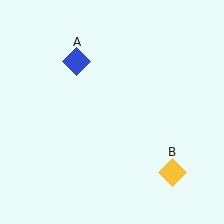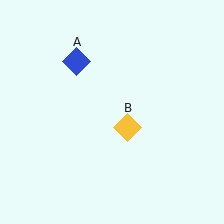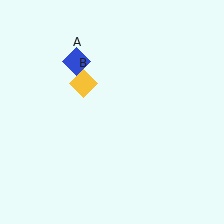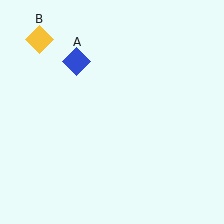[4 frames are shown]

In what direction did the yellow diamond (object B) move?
The yellow diamond (object B) moved up and to the left.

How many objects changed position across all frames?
1 object changed position: yellow diamond (object B).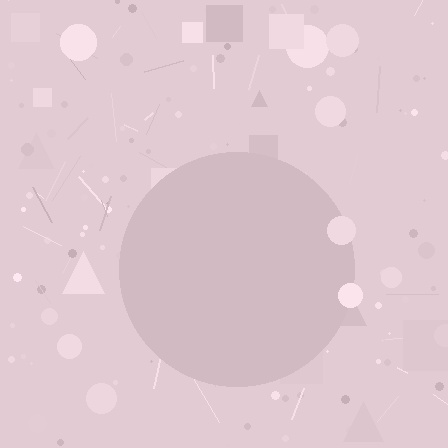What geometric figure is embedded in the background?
A circle is embedded in the background.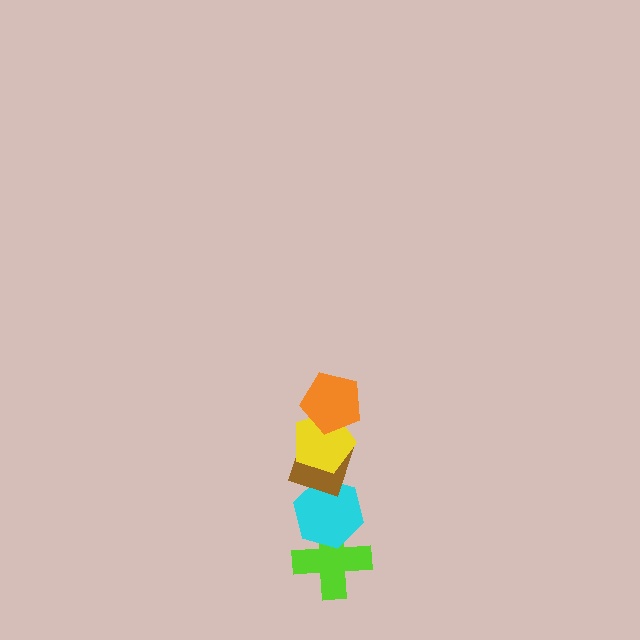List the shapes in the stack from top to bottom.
From top to bottom: the orange pentagon, the yellow pentagon, the brown diamond, the cyan hexagon, the lime cross.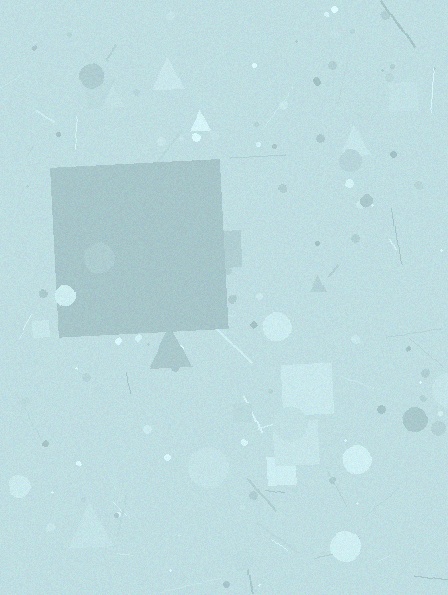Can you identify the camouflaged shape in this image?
The camouflaged shape is a square.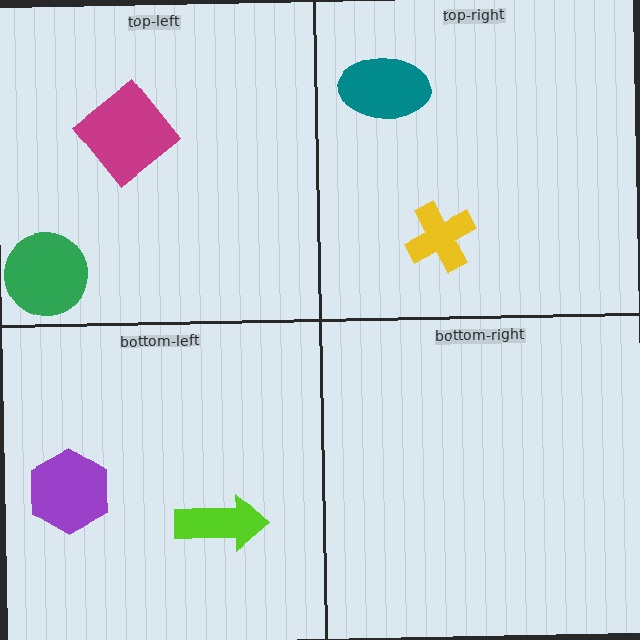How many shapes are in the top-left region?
2.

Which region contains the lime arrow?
The bottom-left region.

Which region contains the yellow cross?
The top-right region.